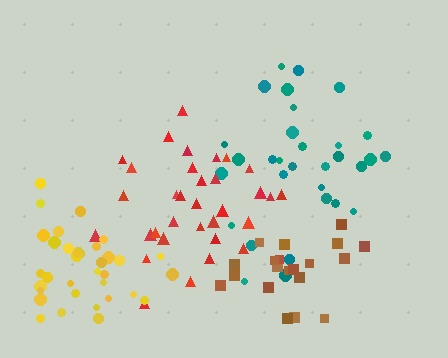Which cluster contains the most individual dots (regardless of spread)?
Yellow (34).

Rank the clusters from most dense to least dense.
yellow, brown, red, teal.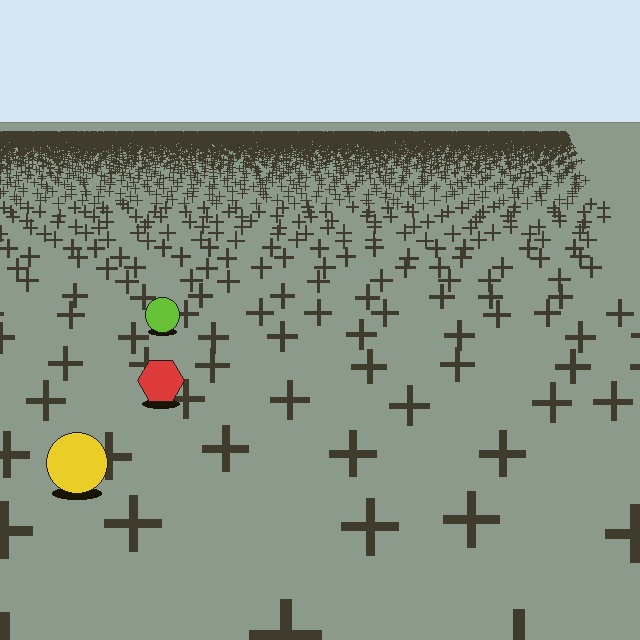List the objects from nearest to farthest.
From nearest to farthest: the yellow circle, the red hexagon, the lime circle.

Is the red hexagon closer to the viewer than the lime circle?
Yes. The red hexagon is closer — you can tell from the texture gradient: the ground texture is coarser near it.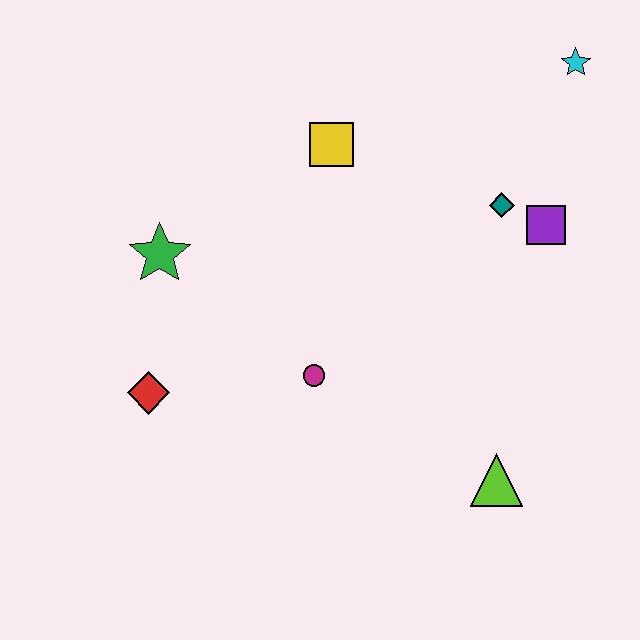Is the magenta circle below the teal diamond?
Yes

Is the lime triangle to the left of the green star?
No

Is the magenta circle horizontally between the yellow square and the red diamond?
Yes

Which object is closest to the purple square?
The teal diamond is closest to the purple square.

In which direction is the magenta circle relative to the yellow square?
The magenta circle is below the yellow square.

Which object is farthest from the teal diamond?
The red diamond is farthest from the teal diamond.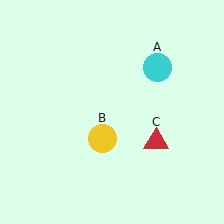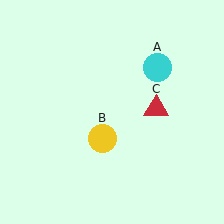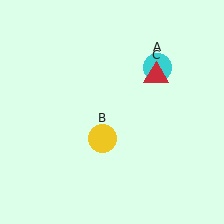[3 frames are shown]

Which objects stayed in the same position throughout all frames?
Cyan circle (object A) and yellow circle (object B) remained stationary.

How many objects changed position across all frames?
1 object changed position: red triangle (object C).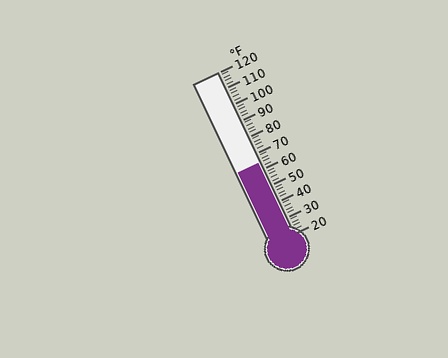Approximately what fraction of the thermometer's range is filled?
The thermometer is filled to approximately 45% of its range.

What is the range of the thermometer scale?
The thermometer scale ranges from 20°F to 120°F.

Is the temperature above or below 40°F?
The temperature is above 40°F.